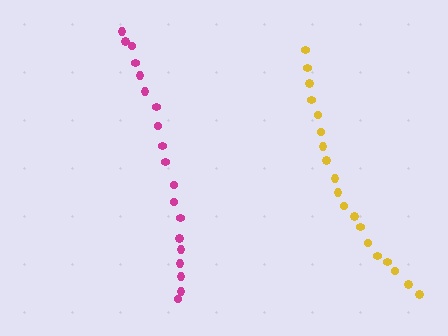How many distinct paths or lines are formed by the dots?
There are 2 distinct paths.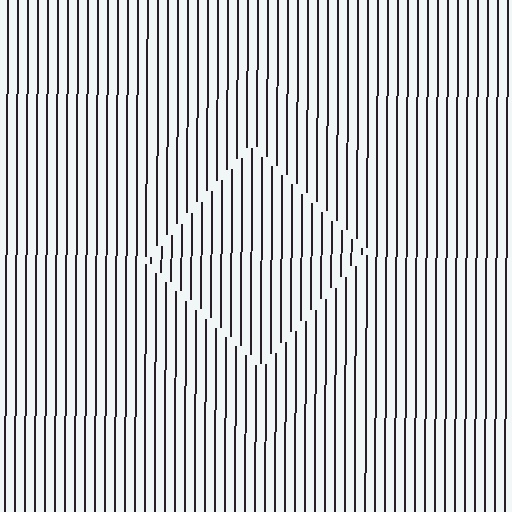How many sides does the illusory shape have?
4 sides — the line-ends trace a square.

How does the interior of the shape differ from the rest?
The interior of the shape contains the same grating, shifted by half a period — the contour is defined by the phase discontinuity where line-ends from the inner and outer gratings abut.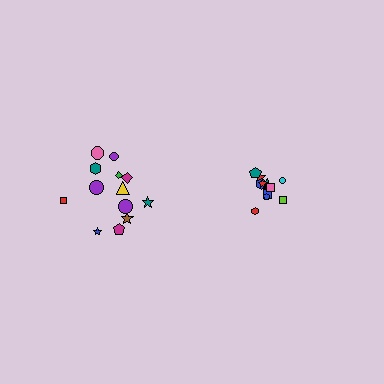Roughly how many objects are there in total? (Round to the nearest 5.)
Roughly 25 objects in total.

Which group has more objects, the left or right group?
The left group.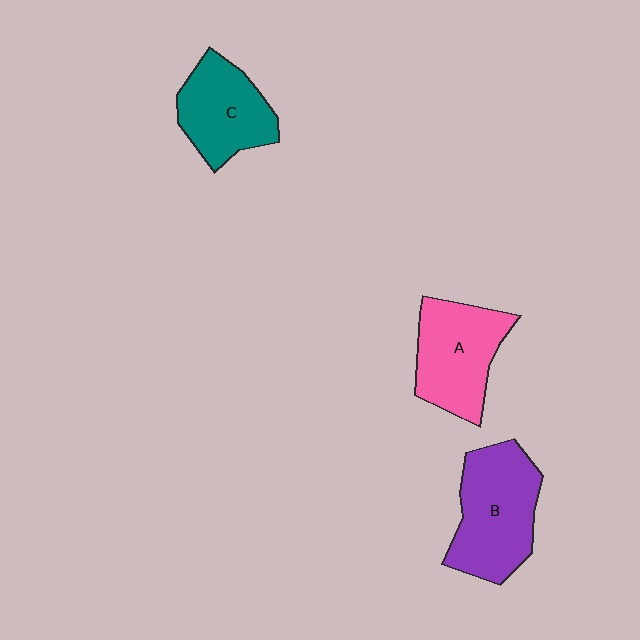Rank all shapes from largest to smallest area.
From largest to smallest: B (purple), A (pink), C (teal).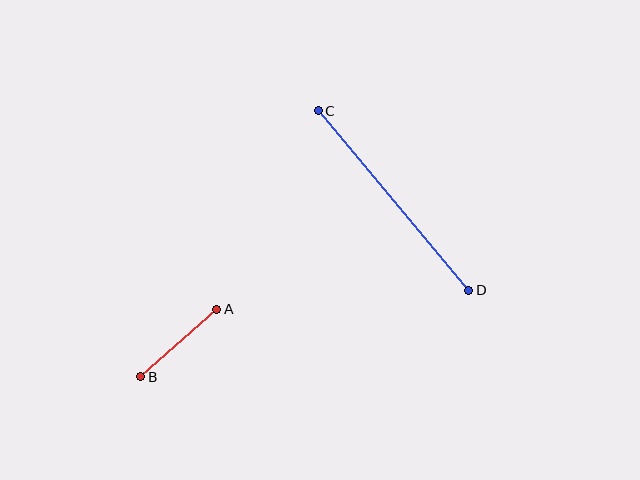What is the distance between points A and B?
The distance is approximately 101 pixels.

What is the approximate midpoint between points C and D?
The midpoint is at approximately (393, 201) pixels.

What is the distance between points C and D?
The distance is approximately 234 pixels.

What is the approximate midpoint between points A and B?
The midpoint is at approximately (179, 343) pixels.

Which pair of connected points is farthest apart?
Points C and D are farthest apart.